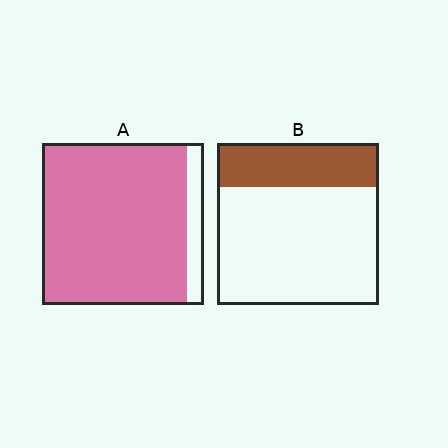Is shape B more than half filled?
No.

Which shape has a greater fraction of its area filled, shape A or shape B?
Shape A.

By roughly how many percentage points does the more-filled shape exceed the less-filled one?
By roughly 60 percentage points (A over B).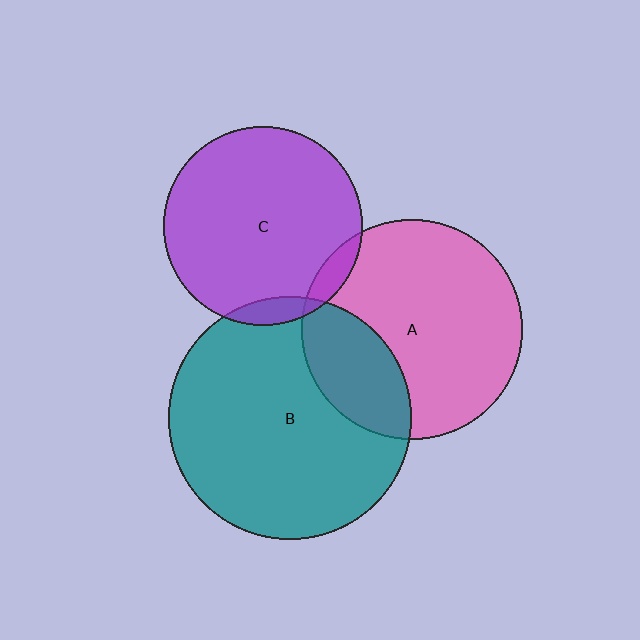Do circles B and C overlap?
Yes.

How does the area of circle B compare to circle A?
Approximately 1.2 times.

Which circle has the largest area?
Circle B (teal).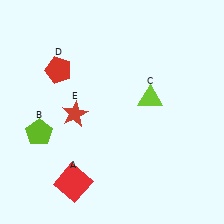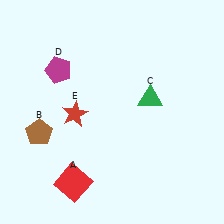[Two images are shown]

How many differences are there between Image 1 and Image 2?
There are 3 differences between the two images.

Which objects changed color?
B changed from lime to brown. C changed from lime to green. D changed from red to magenta.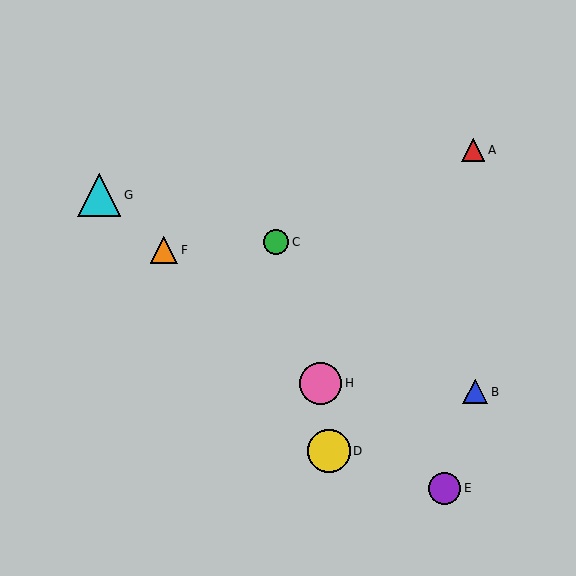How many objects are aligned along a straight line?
4 objects (E, F, G, H) are aligned along a straight line.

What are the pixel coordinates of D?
Object D is at (329, 451).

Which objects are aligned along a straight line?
Objects E, F, G, H are aligned along a straight line.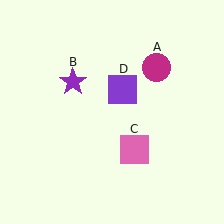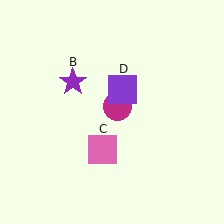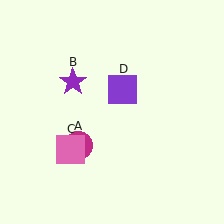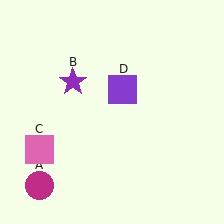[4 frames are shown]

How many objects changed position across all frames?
2 objects changed position: magenta circle (object A), pink square (object C).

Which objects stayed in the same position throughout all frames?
Purple star (object B) and purple square (object D) remained stationary.